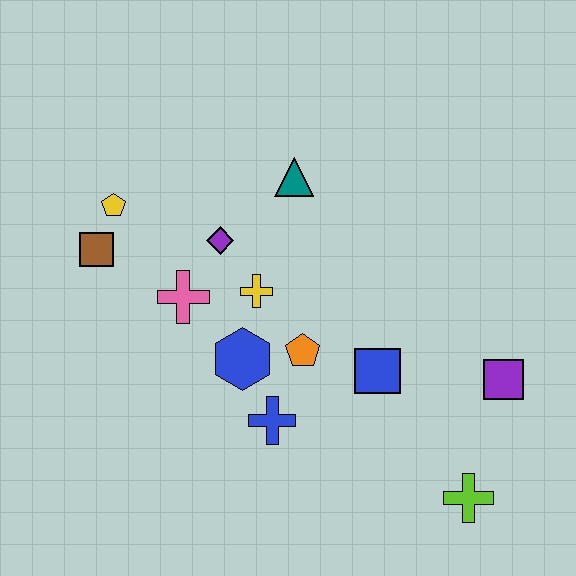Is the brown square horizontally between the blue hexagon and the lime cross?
No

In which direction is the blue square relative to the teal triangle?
The blue square is below the teal triangle.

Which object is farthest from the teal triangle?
The lime cross is farthest from the teal triangle.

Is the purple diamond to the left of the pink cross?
No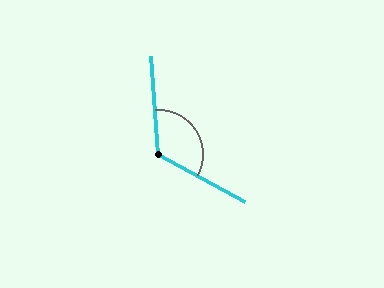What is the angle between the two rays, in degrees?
Approximately 123 degrees.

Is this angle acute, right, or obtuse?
It is obtuse.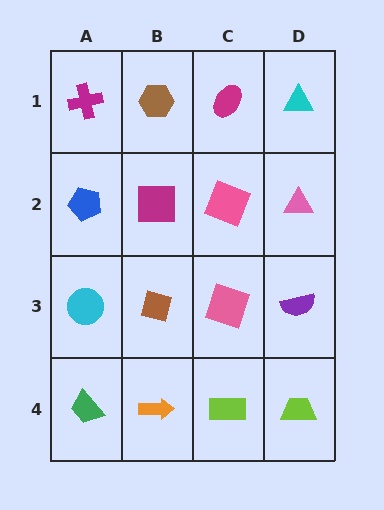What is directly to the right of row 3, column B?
A pink square.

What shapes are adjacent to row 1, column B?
A magenta square (row 2, column B), a magenta cross (row 1, column A), a magenta ellipse (row 1, column C).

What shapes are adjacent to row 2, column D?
A cyan triangle (row 1, column D), a purple semicircle (row 3, column D), a pink square (row 2, column C).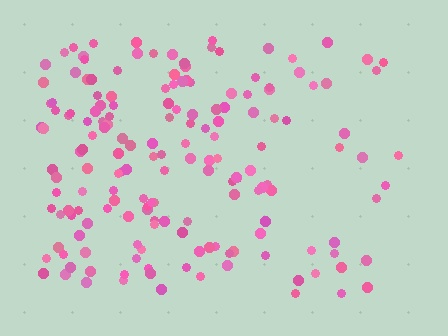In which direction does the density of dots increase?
From right to left, with the left side densest.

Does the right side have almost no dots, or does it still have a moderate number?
Still a moderate number, just noticeably fewer than the left.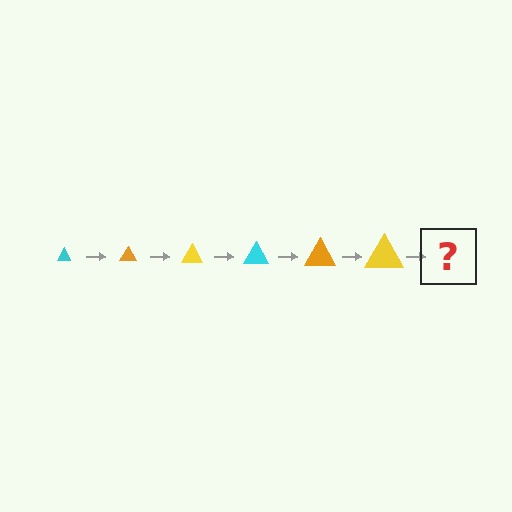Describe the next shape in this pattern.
It should be a cyan triangle, larger than the previous one.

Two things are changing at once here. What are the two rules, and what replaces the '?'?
The two rules are that the triangle grows larger each step and the color cycles through cyan, orange, and yellow. The '?' should be a cyan triangle, larger than the previous one.